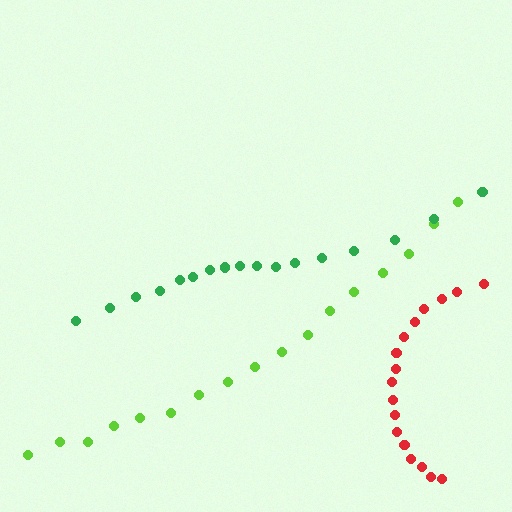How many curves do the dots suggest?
There are 3 distinct paths.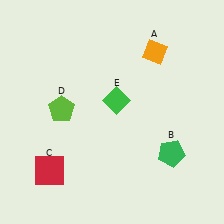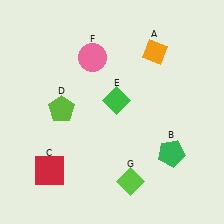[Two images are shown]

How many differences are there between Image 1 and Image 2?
There are 2 differences between the two images.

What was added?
A pink circle (F), a lime diamond (G) were added in Image 2.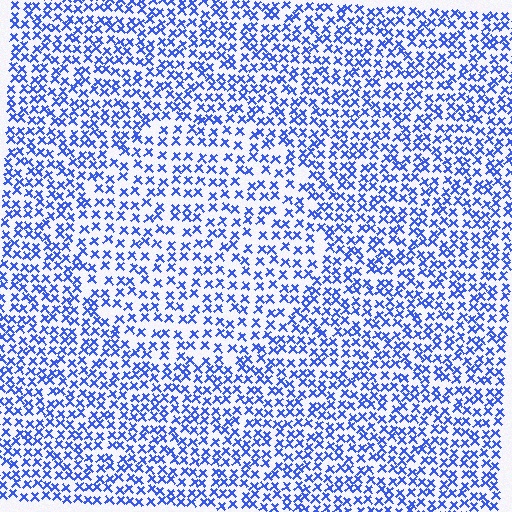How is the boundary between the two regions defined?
The boundary is defined by a change in element density (approximately 1.5x ratio). All elements are the same color, size, and shape.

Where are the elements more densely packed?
The elements are more densely packed outside the circle boundary.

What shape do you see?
I see a circle.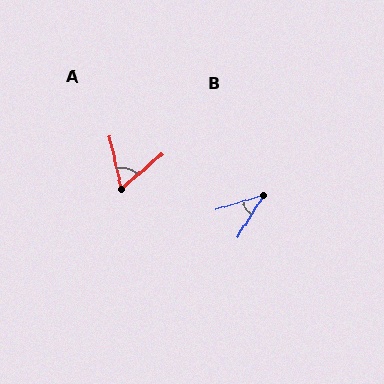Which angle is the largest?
A, at approximately 62 degrees.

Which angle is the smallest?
B, at approximately 41 degrees.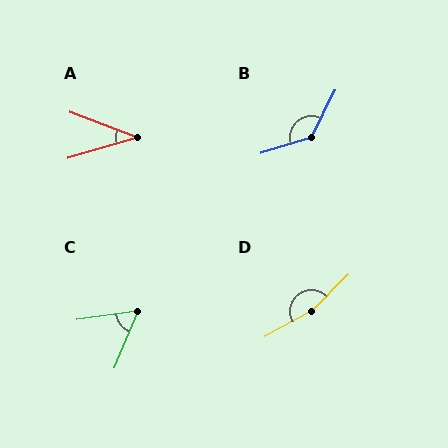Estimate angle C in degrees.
Approximately 60 degrees.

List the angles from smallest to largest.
A (37°), C (60°), B (134°), D (165°).